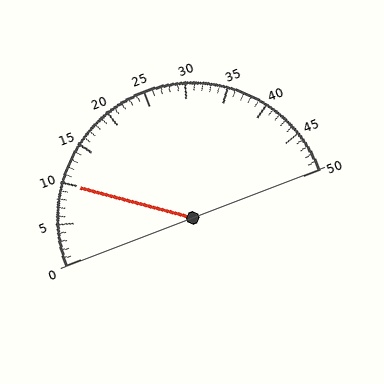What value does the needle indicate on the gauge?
The needle indicates approximately 10.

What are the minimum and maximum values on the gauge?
The gauge ranges from 0 to 50.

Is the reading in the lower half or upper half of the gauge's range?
The reading is in the lower half of the range (0 to 50).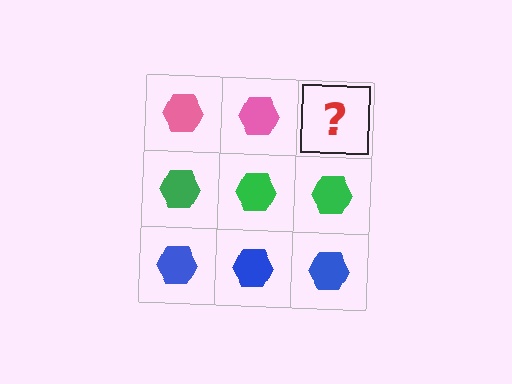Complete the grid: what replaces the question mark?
The question mark should be replaced with a pink hexagon.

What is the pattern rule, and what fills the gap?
The rule is that each row has a consistent color. The gap should be filled with a pink hexagon.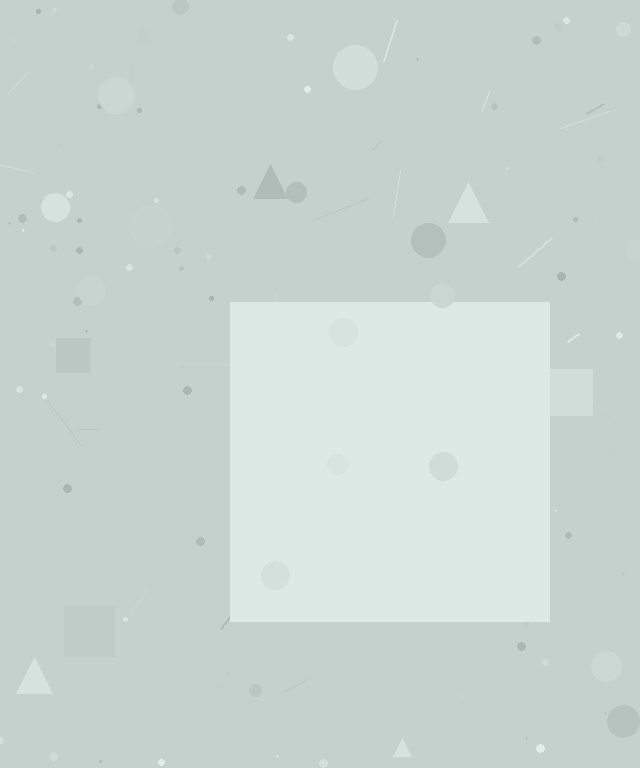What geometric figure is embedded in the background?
A square is embedded in the background.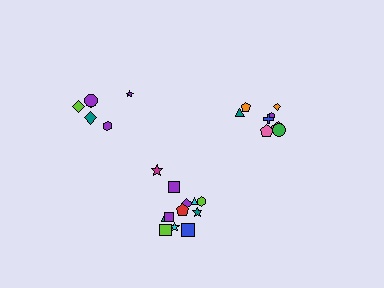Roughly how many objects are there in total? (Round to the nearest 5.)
Roughly 25 objects in total.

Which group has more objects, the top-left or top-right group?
The top-right group.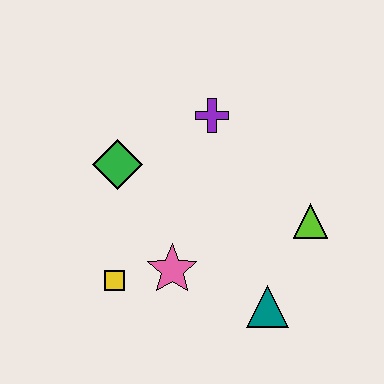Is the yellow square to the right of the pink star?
No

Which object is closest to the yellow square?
The pink star is closest to the yellow square.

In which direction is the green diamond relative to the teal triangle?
The green diamond is to the left of the teal triangle.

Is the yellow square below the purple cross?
Yes